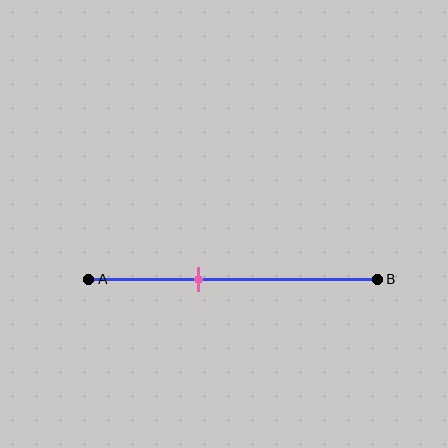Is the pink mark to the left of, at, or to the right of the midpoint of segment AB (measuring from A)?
The pink mark is to the left of the midpoint of segment AB.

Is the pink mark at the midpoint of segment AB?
No, the mark is at about 40% from A, not at the 50% midpoint.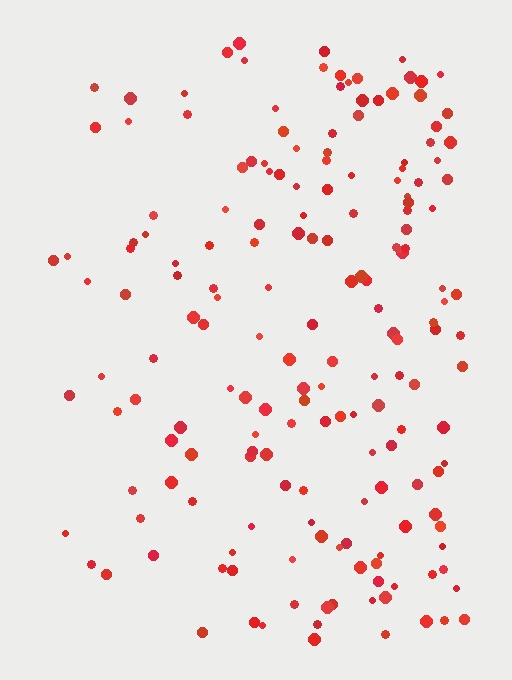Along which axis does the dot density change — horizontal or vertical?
Horizontal.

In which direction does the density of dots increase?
From left to right, with the right side densest.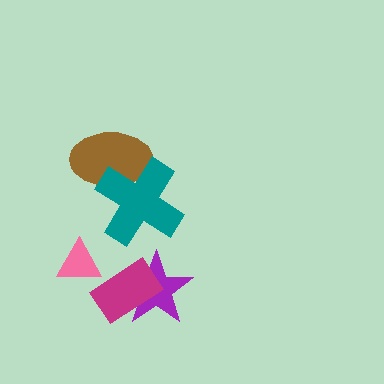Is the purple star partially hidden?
Yes, it is partially covered by another shape.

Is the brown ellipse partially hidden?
Yes, it is partially covered by another shape.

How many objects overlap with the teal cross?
1 object overlaps with the teal cross.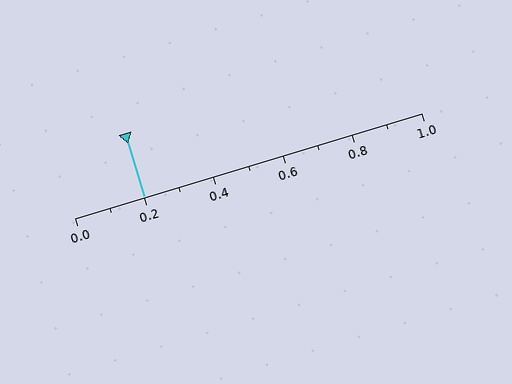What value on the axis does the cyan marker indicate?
The marker indicates approximately 0.2.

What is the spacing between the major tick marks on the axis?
The major ticks are spaced 0.2 apart.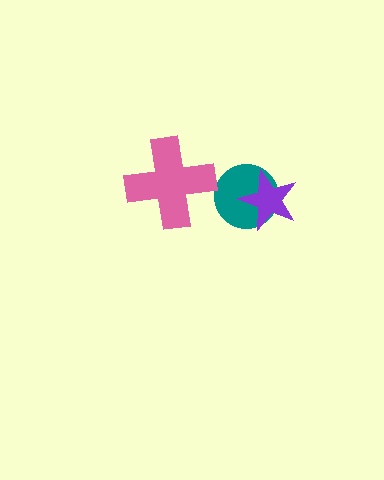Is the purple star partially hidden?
No, no other shape covers it.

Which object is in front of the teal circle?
The purple star is in front of the teal circle.